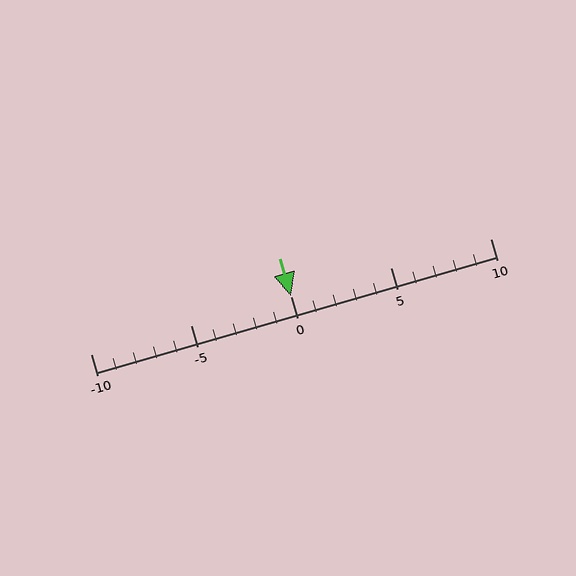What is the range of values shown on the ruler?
The ruler shows values from -10 to 10.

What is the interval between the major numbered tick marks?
The major tick marks are spaced 5 units apart.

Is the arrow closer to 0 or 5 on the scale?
The arrow is closer to 0.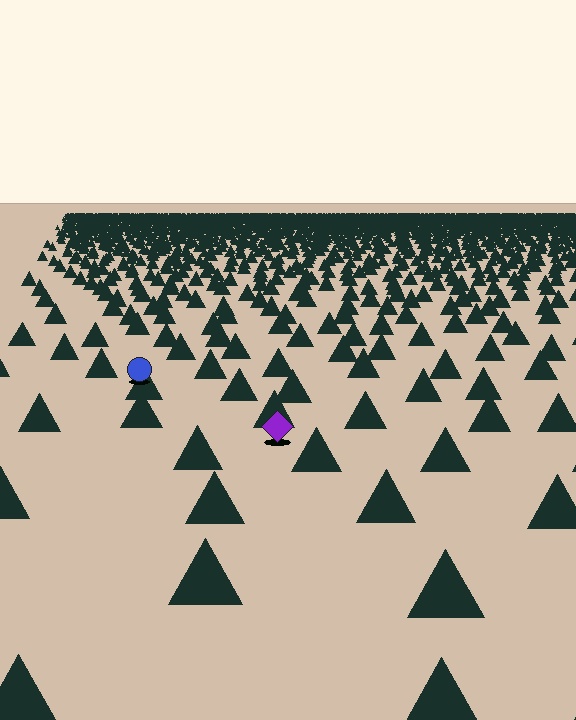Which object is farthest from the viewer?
The blue circle is farthest from the viewer. It appears smaller and the ground texture around it is denser.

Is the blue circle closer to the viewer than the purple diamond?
No. The purple diamond is closer — you can tell from the texture gradient: the ground texture is coarser near it.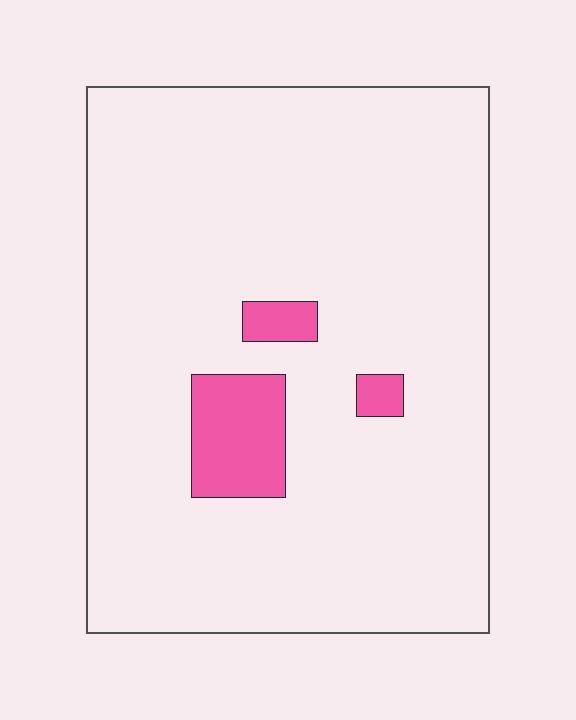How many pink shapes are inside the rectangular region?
3.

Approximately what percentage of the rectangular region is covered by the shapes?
Approximately 10%.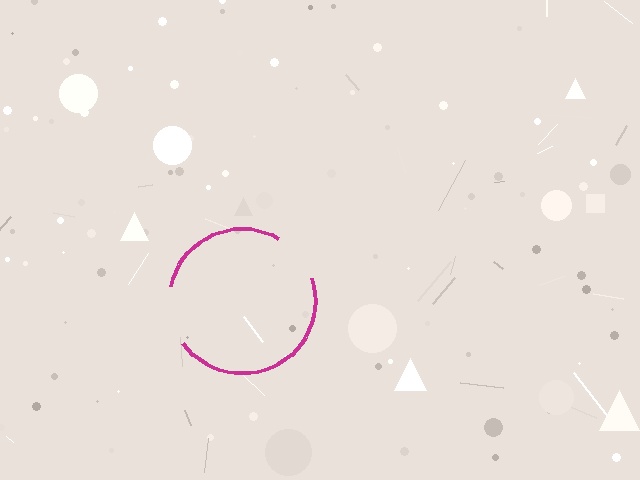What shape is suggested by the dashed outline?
The dashed outline suggests a circle.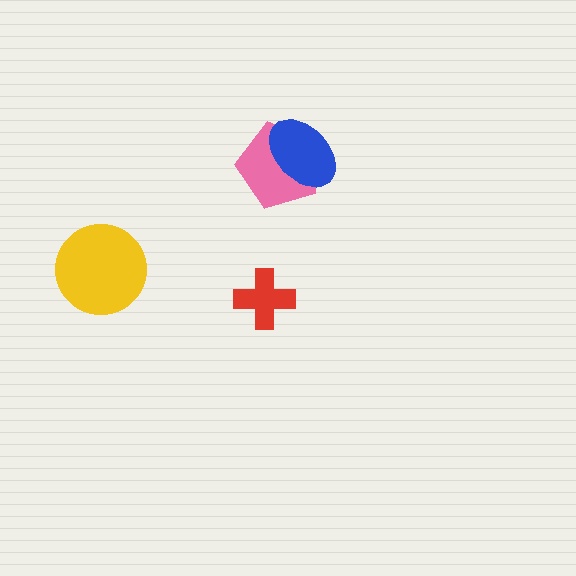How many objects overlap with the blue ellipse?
1 object overlaps with the blue ellipse.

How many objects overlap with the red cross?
0 objects overlap with the red cross.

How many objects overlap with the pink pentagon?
1 object overlaps with the pink pentagon.